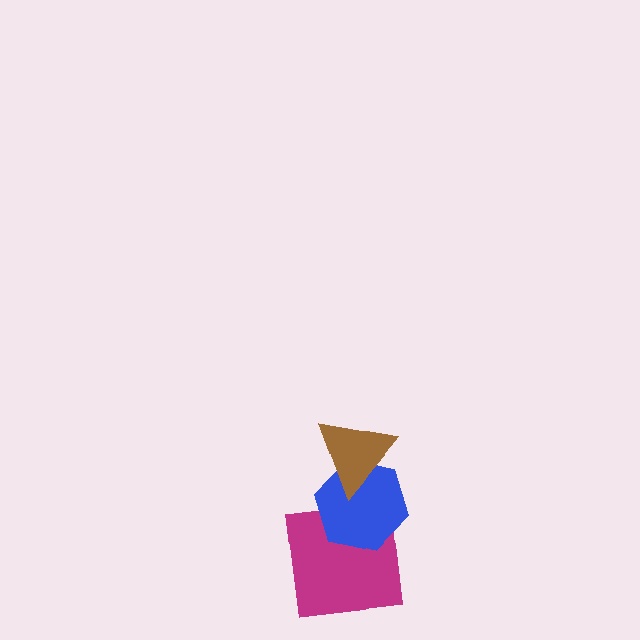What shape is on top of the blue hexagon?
The brown triangle is on top of the blue hexagon.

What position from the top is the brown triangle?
The brown triangle is 1st from the top.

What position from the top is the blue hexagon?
The blue hexagon is 2nd from the top.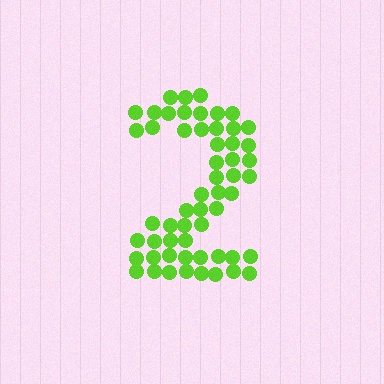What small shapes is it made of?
It is made of small circles.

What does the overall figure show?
The overall figure shows the digit 2.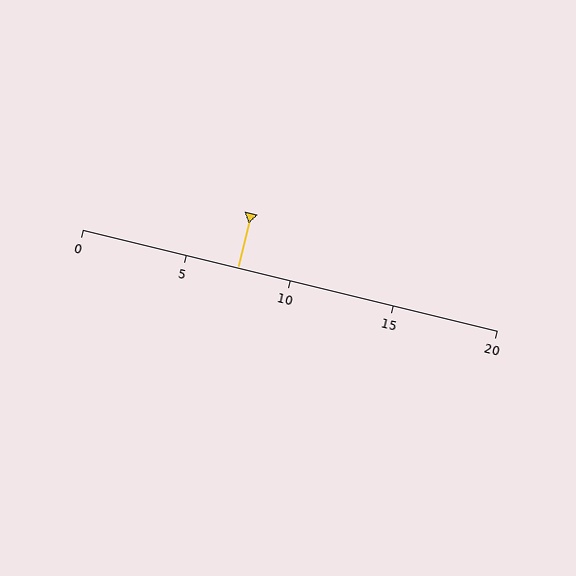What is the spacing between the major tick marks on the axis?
The major ticks are spaced 5 apart.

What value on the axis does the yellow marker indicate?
The marker indicates approximately 7.5.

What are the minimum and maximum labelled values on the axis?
The axis runs from 0 to 20.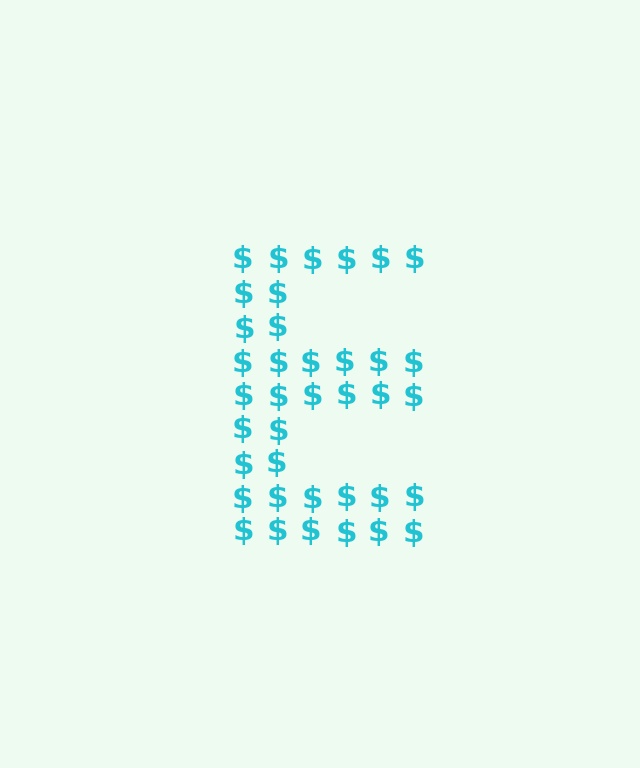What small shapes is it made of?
It is made of small dollar signs.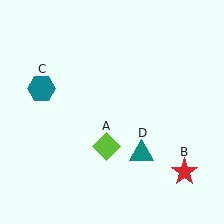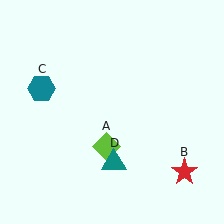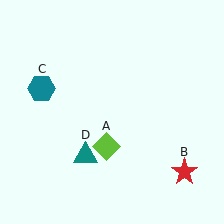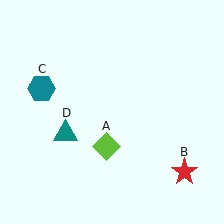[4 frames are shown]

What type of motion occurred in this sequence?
The teal triangle (object D) rotated clockwise around the center of the scene.